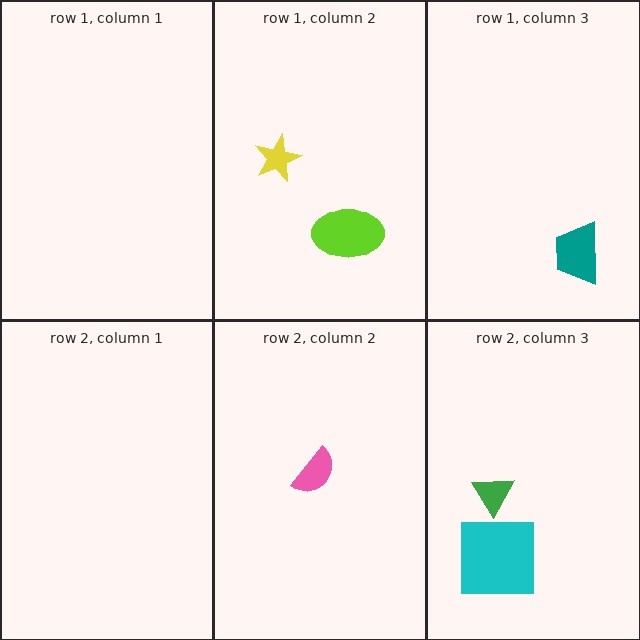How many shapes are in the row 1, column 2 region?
2.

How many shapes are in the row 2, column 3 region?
2.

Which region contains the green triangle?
The row 2, column 3 region.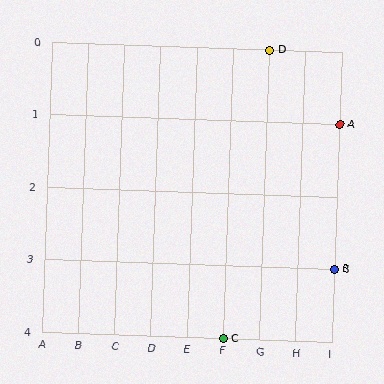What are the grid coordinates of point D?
Point D is at grid coordinates (G, 0).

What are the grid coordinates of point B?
Point B is at grid coordinates (I, 3).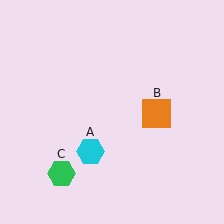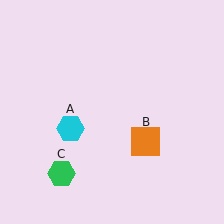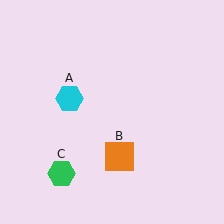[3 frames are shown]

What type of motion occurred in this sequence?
The cyan hexagon (object A), orange square (object B) rotated clockwise around the center of the scene.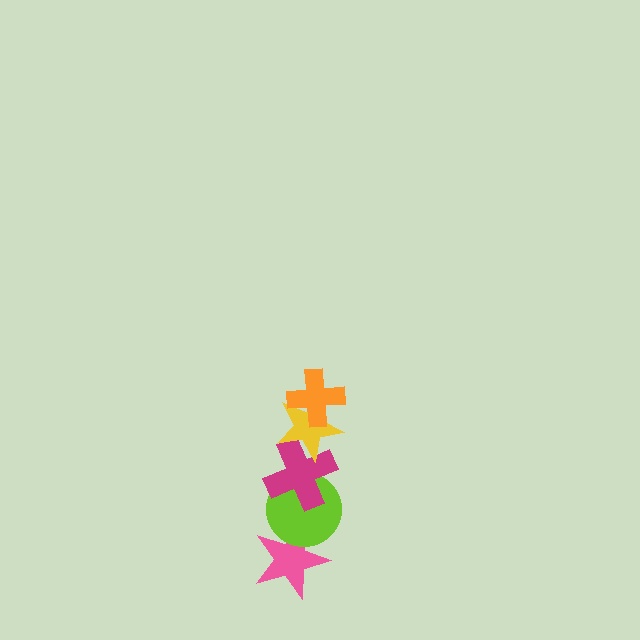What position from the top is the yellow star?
The yellow star is 2nd from the top.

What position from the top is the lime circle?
The lime circle is 4th from the top.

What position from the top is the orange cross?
The orange cross is 1st from the top.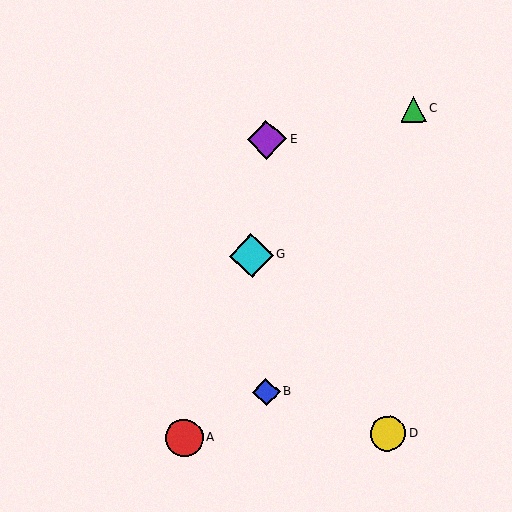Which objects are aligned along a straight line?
Objects C, F, G are aligned along a straight line.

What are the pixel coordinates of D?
Object D is at (388, 434).